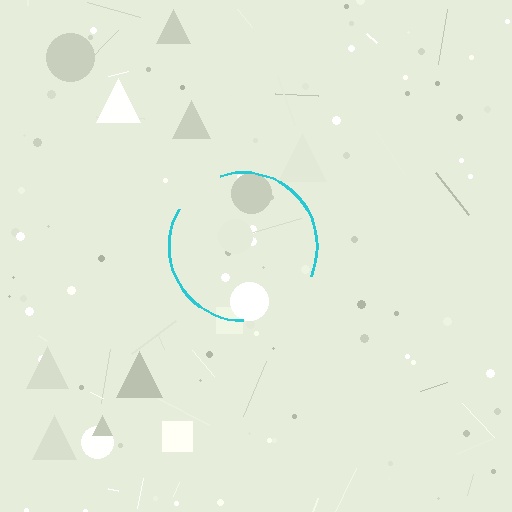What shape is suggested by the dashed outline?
The dashed outline suggests a circle.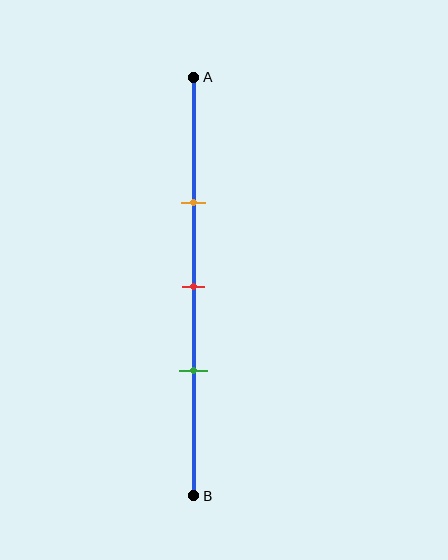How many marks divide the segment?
There are 3 marks dividing the segment.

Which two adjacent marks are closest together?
The red and green marks are the closest adjacent pair.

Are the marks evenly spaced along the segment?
Yes, the marks are approximately evenly spaced.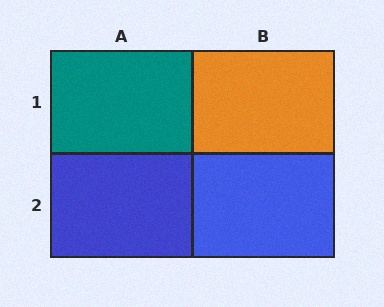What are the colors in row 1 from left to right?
Teal, orange.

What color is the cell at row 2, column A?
Blue.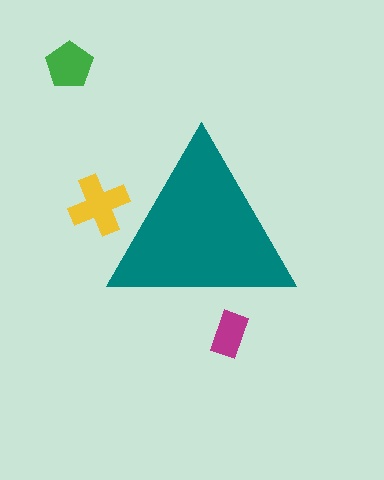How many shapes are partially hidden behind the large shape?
2 shapes are partially hidden.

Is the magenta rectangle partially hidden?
Yes, the magenta rectangle is partially hidden behind the teal triangle.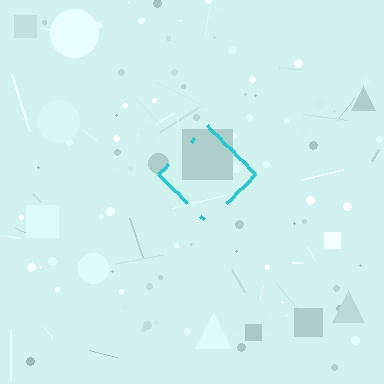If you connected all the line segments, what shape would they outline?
They would outline a diamond.